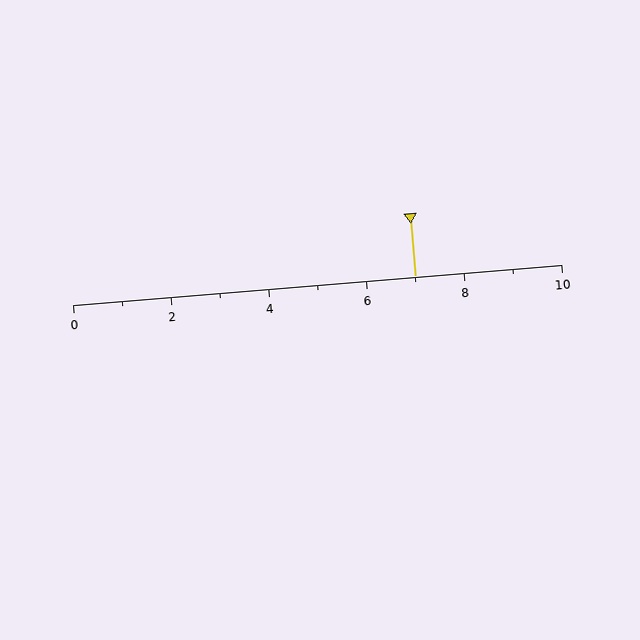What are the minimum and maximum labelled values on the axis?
The axis runs from 0 to 10.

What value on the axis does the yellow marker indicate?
The marker indicates approximately 7.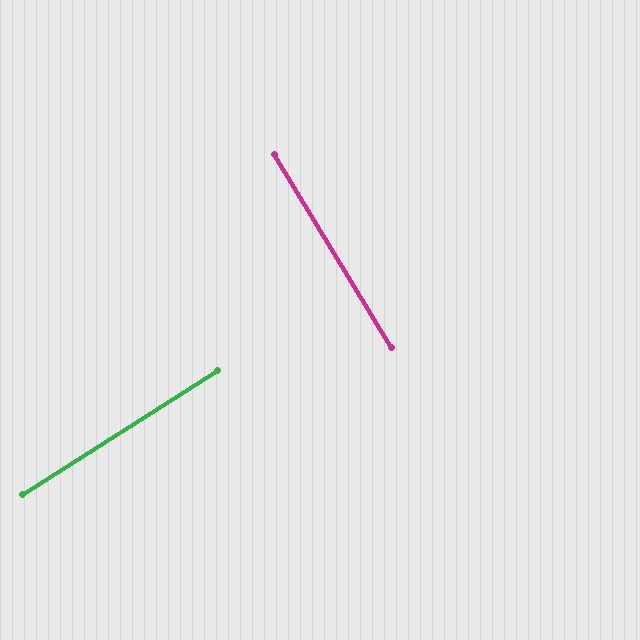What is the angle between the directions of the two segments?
Approximately 89 degrees.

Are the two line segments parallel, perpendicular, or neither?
Perpendicular — they meet at approximately 89°.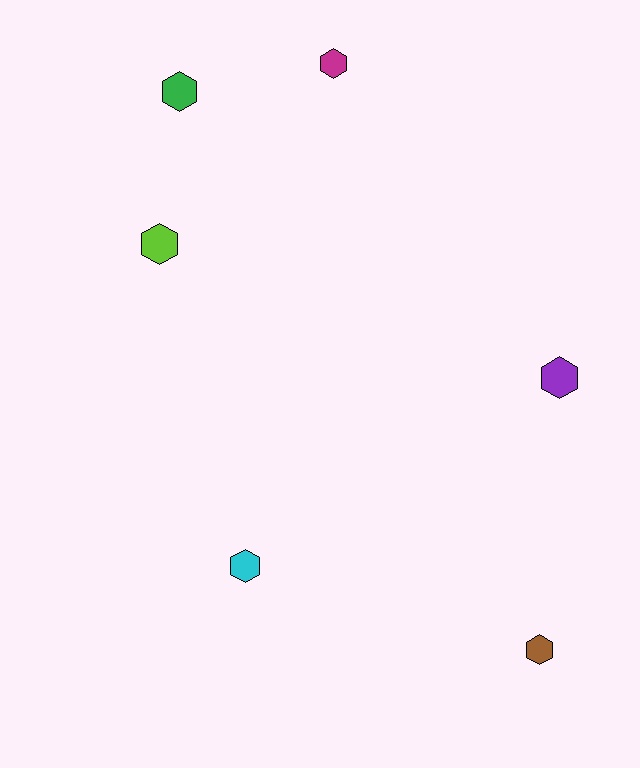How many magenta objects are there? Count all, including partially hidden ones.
There is 1 magenta object.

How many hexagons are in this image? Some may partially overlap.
There are 6 hexagons.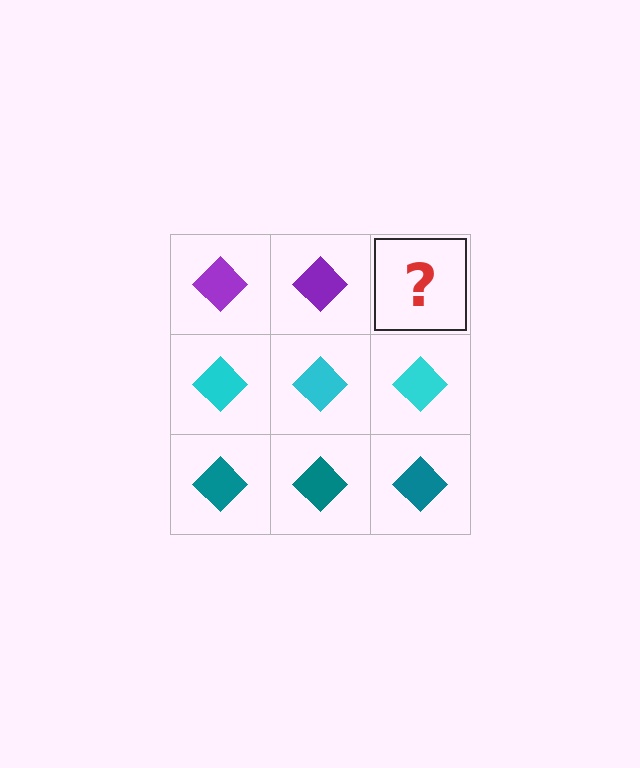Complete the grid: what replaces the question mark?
The question mark should be replaced with a purple diamond.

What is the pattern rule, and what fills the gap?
The rule is that each row has a consistent color. The gap should be filled with a purple diamond.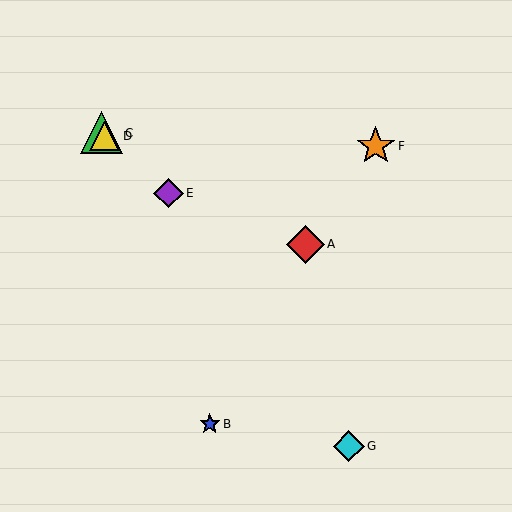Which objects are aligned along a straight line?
Objects C, D, E are aligned along a straight line.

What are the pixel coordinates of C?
Object C is at (101, 133).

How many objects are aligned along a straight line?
3 objects (C, D, E) are aligned along a straight line.